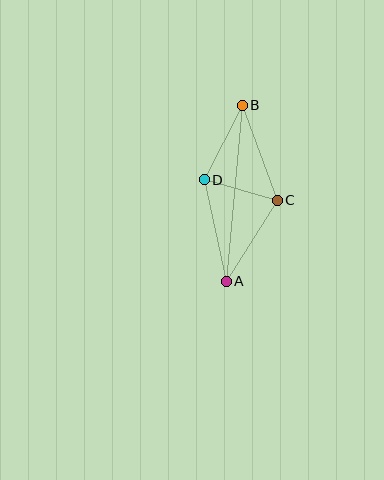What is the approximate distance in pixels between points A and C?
The distance between A and C is approximately 96 pixels.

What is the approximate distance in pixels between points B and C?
The distance between B and C is approximately 101 pixels.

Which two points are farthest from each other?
Points A and B are farthest from each other.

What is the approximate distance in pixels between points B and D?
The distance between B and D is approximately 83 pixels.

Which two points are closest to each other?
Points C and D are closest to each other.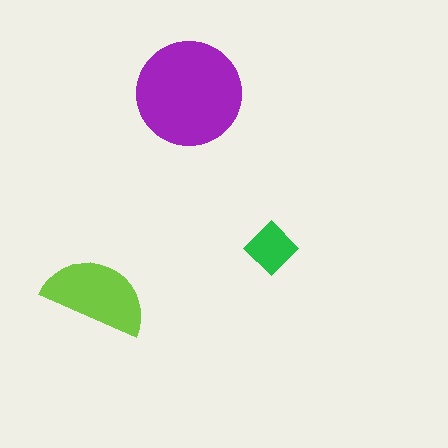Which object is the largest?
The purple circle.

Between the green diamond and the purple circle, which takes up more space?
The purple circle.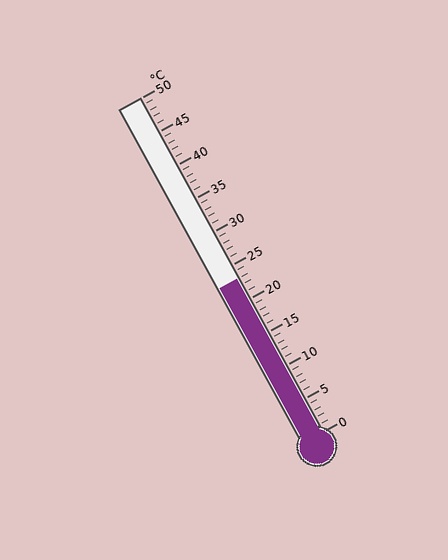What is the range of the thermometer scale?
The thermometer scale ranges from 0°C to 50°C.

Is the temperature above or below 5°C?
The temperature is above 5°C.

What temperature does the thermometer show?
The thermometer shows approximately 23°C.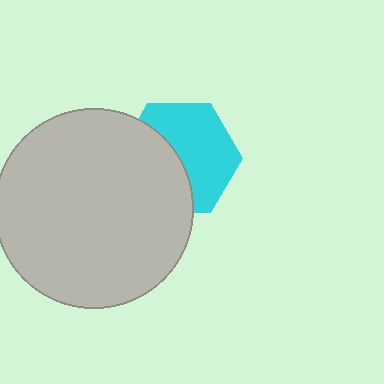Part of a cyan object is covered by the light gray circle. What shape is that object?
It is a hexagon.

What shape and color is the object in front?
The object in front is a light gray circle.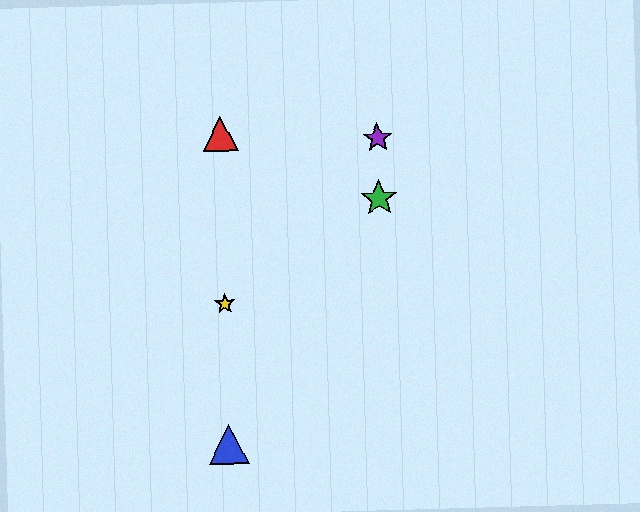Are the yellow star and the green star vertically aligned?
No, the yellow star is at x≈225 and the green star is at x≈379.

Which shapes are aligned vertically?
The red triangle, the blue triangle, the yellow star are aligned vertically.